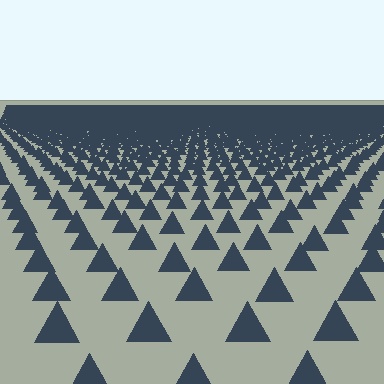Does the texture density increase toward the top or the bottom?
Density increases toward the top.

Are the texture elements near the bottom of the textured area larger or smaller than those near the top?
Larger. Near the bottom, elements are closer to the viewer and appear at a bigger on-screen size.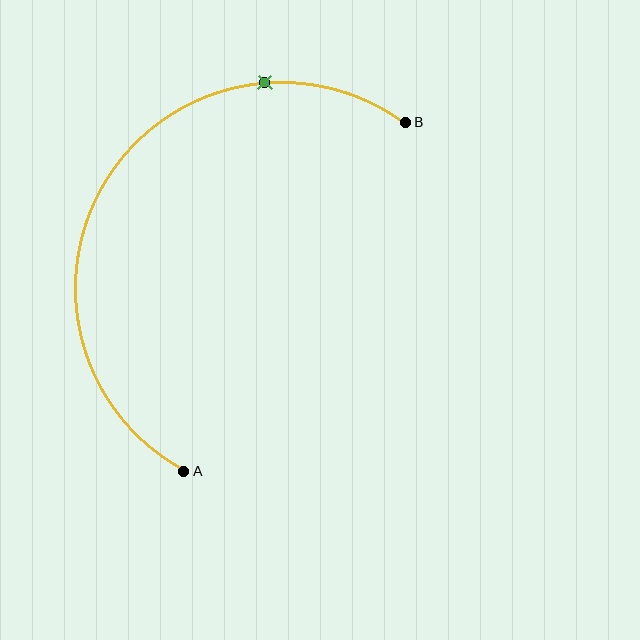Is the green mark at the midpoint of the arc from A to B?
No. The green mark lies on the arc but is closer to endpoint B. The arc midpoint would be at the point on the curve equidistant along the arc from both A and B.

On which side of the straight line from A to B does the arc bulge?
The arc bulges to the left of the straight line connecting A and B.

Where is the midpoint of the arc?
The arc midpoint is the point on the curve farthest from the straight line joining A and B. It sits to the left of that line.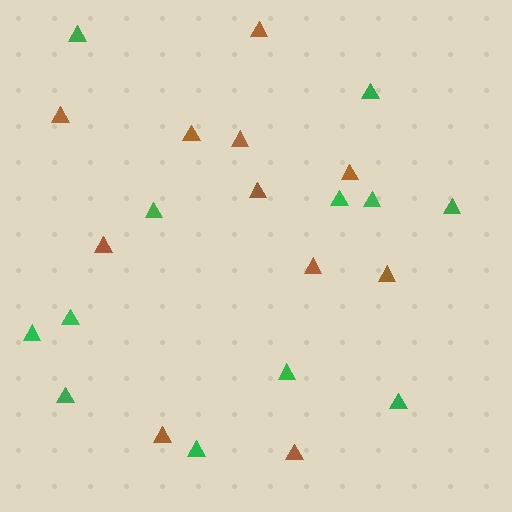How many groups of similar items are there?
There are 2 groups: one group of brown triangles (11) and one group of green triangles (12).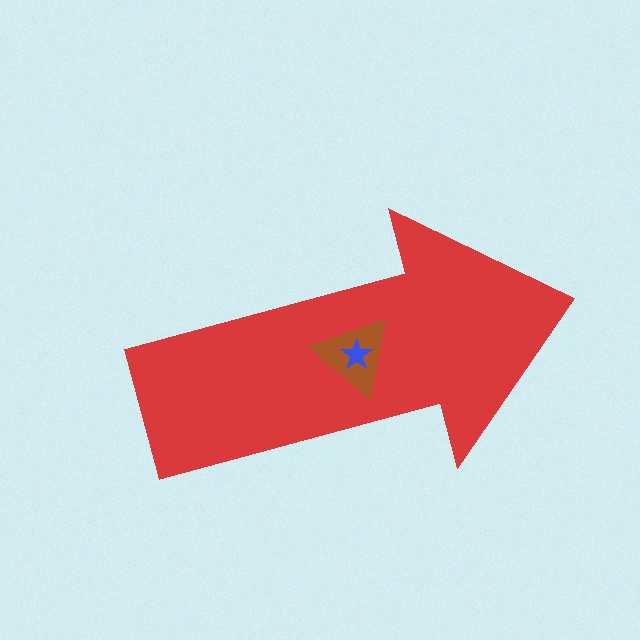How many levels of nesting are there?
3.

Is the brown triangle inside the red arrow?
Yes.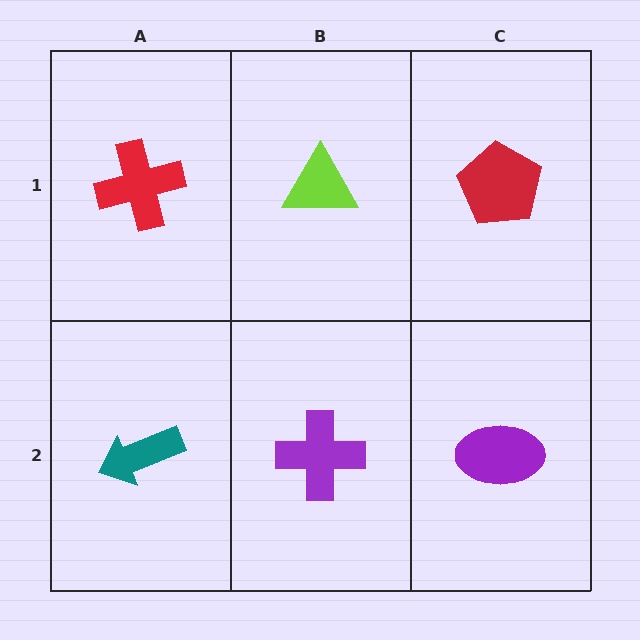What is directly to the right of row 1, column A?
A lime triangle.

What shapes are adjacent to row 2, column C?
A red pentagon (row 1, column C), a purple cross (row 2, column B).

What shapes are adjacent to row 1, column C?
A purple ellipse (row 2, column C), a lime triangle (row 1, column B).